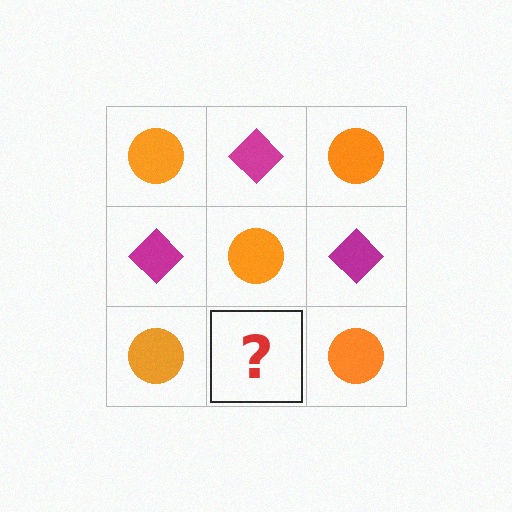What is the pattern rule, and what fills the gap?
The rule is that it alternates orange circle and magenta diamond in a checkerboard pattern. The gap should be filled with a magenta diamond.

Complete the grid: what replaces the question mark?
The question mark should be replaced with a magenta diamond.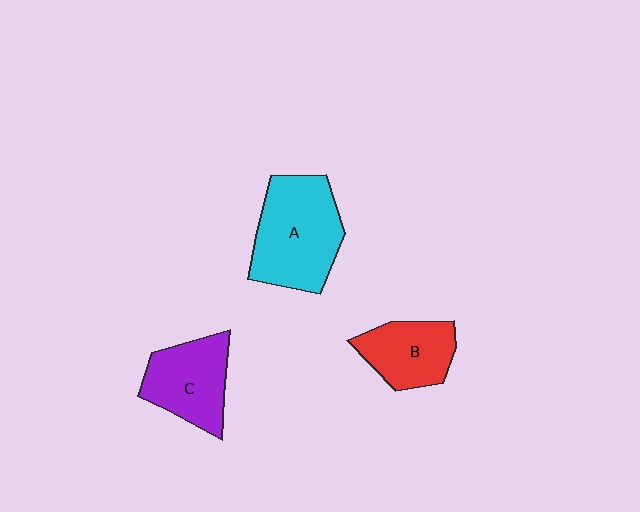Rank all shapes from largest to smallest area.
From largest to smallest: A (cyan), C (purple), B (red).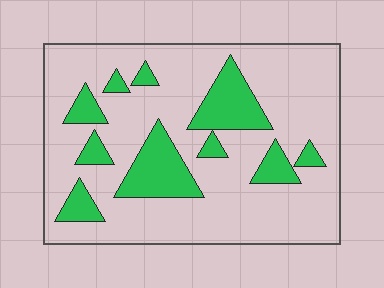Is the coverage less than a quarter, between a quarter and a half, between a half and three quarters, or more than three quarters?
Less than a quarter.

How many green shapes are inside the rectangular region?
10.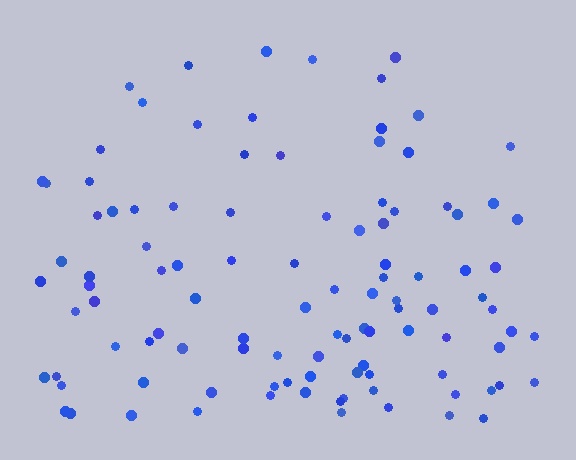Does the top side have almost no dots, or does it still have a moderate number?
Still a moderate number, just noticeably fewer than the bottom.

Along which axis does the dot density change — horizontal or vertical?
Vertical.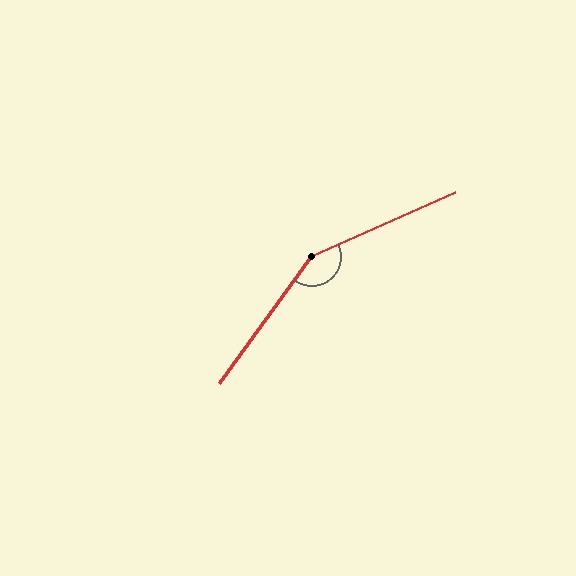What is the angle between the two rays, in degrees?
Approximately 150 degrees.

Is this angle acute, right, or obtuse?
It is obtuse.